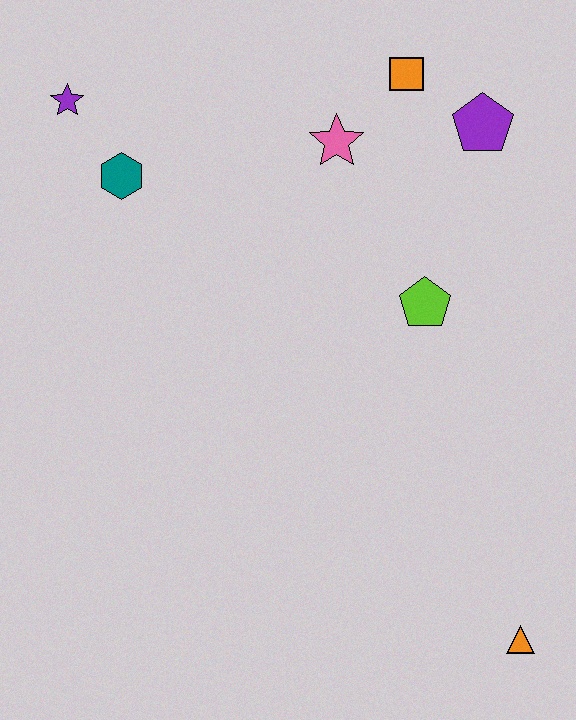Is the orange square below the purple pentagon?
No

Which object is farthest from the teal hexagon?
The orange triangle is farthest from the teal hexagon.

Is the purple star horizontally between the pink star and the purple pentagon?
No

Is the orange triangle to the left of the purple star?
No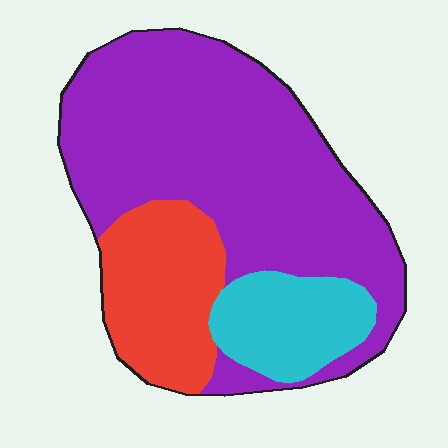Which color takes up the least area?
Cyan, at roughly 15%.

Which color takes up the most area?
Purple, at roughly 65%.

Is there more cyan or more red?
Red.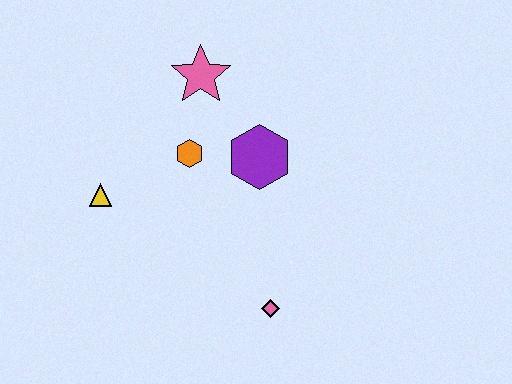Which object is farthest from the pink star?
The pink diamond is farthest from the pink star.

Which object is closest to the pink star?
The orange hexagon is closest to the pink star.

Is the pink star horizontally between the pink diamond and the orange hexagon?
Yes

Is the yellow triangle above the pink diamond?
Yes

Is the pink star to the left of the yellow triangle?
No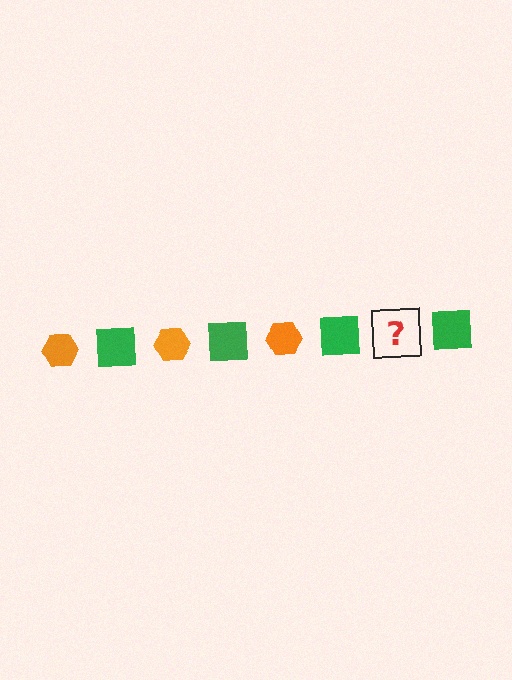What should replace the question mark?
The question mark should be replaced with an orange hexagon.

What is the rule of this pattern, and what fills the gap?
The rule is that the pattern alternates between orange hexagon and green square. The gap should be filled with an orange hexagon.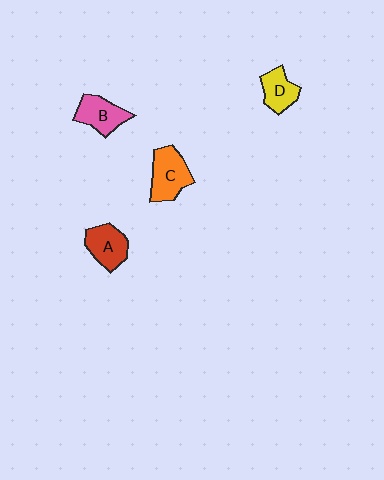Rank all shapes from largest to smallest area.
From largest to smallest: C (orange), A (red), B (pink), D (yellow).